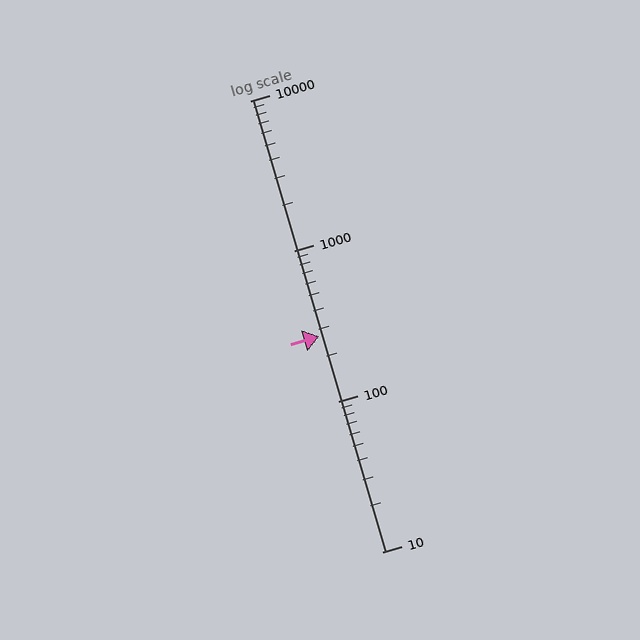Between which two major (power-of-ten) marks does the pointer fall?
The pointer is between 100 and 1000.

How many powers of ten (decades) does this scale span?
The scale spans 3 decades, from 10 to 10000.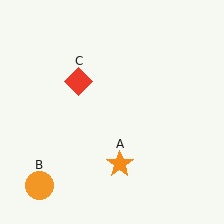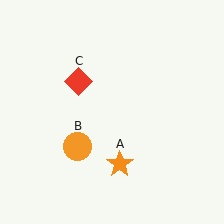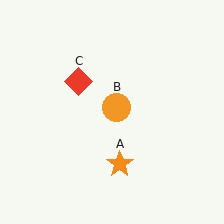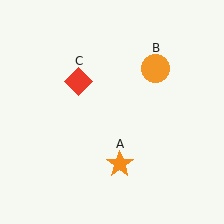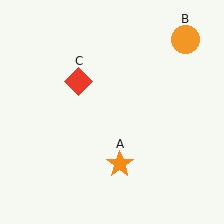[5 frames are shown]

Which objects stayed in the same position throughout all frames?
Orange star (object A) and red diamond (object C) remained stationary.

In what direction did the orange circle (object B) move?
The orange circle (object B) moved up and to the right.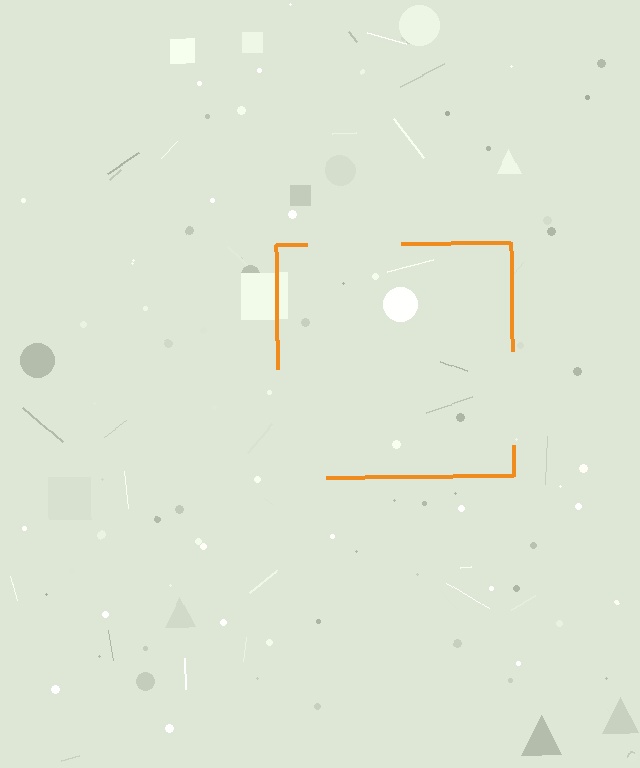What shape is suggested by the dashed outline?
The dashed outline suggests a square.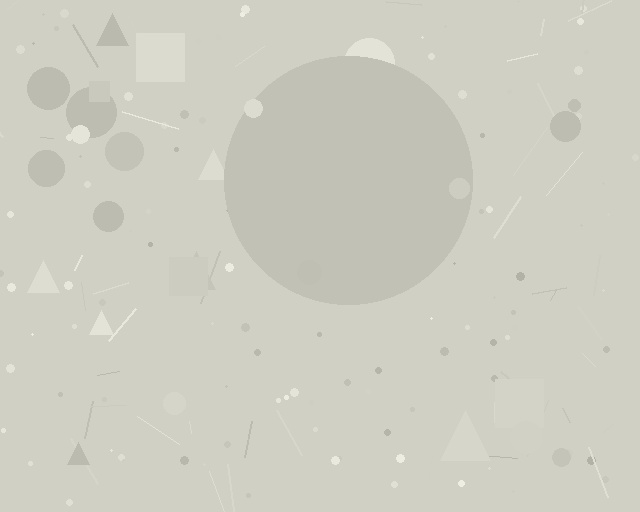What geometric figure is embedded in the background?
A circle is embedded in the background.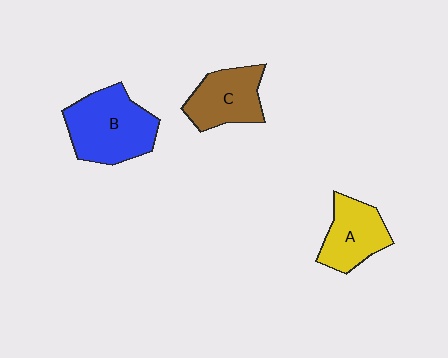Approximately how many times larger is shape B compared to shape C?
Approximately 1.4 times.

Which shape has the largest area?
Shape B (blue).